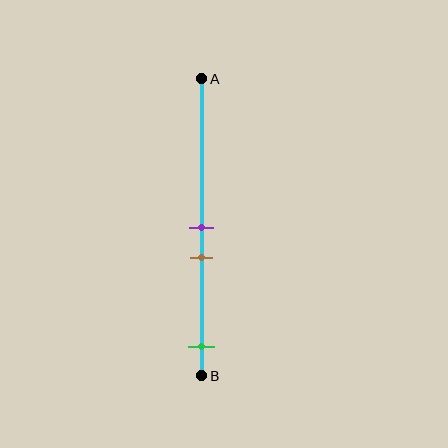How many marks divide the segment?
There are 3 marks dividing the segment.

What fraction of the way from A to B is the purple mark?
The purple mark is approximately 50% (0.5) of the way from A to B.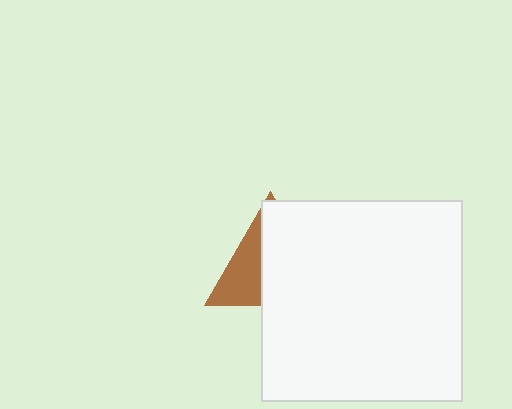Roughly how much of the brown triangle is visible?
A small part of it is visible (roughly 38%).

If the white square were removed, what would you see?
You would see the complete brown triangle.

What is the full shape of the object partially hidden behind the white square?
The partially hidden object is a brown triangle.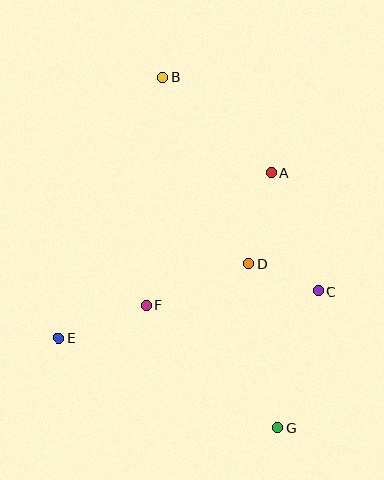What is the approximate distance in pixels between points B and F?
The distance between B and F is approximately 229 pixels.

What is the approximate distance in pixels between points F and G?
The distance between F and G is approximately 180 pixels.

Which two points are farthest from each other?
Points B and G are farthest from each other.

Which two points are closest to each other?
Points C and D are closest to each other.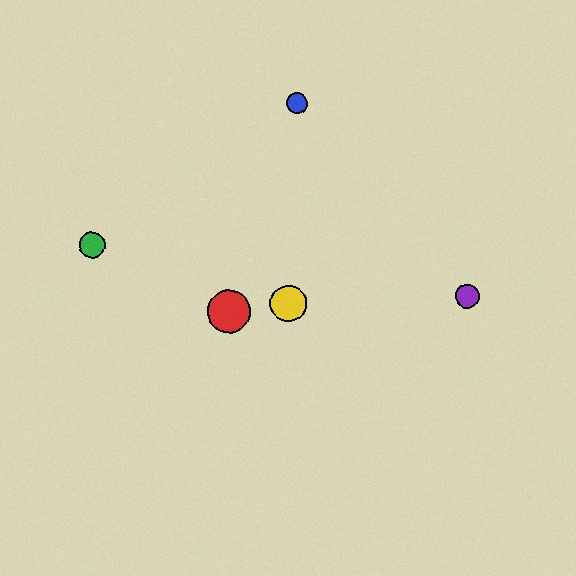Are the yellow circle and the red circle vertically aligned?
No, the yellow circle is at x≈288 and the red circle is at x≈229.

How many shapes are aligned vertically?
2 shapes (the blue circle, the yellow circle) are aligned vertically.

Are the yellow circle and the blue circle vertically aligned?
Yes, both are at x≈288.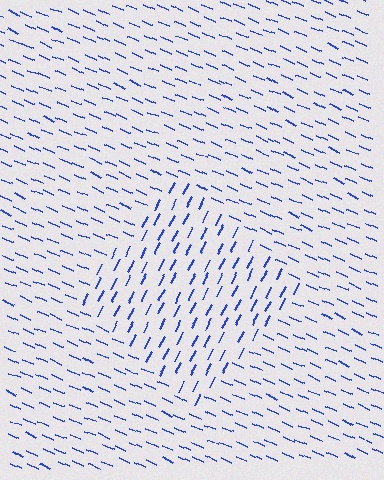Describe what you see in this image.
The image is filled with small blue line segments. A diamond region in the image has lines oriented differently from the surrounding lines, creating a visible texture boundary.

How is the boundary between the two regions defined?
The boundary is defined purely by a change in line orientation (approximately 86 degrees difference). All lines are the same color and thickness.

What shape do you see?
I see a diamond.